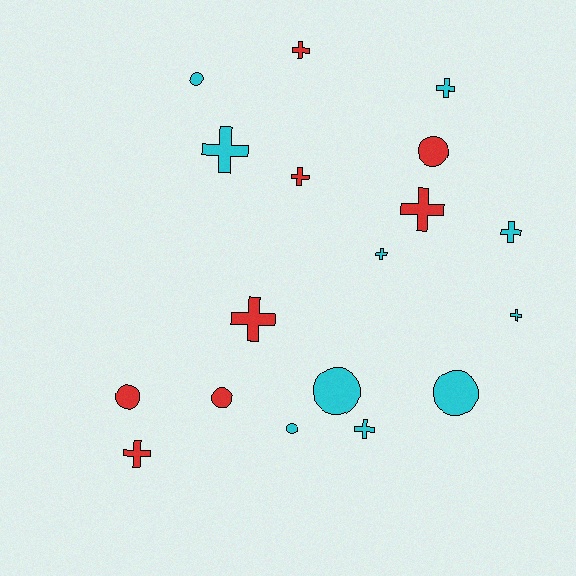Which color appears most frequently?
Cyan, with 10 objects.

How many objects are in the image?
There are 18 objects.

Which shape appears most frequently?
Cross, with 11 objects.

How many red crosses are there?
There are 5 red crosses.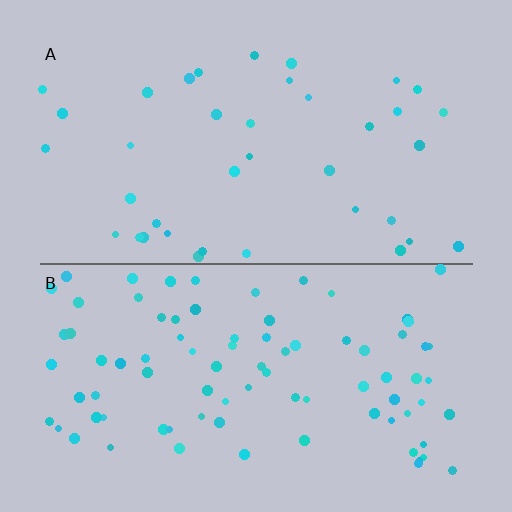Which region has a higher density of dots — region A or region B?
B (the bottom).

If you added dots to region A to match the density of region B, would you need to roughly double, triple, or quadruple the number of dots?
Approximately double.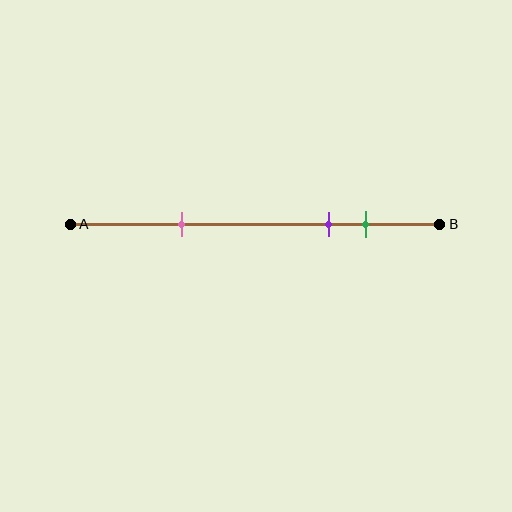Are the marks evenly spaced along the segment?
No, the marks are not evenly spaced.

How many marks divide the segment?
There are 3 marks dividing the segment.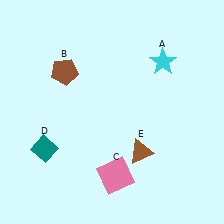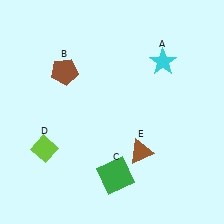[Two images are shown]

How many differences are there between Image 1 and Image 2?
There are 2 differences between the two images.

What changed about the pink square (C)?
In Image 1, C is pink. In Image 2, it changed to green.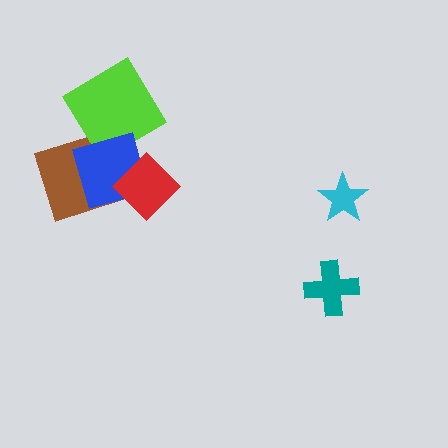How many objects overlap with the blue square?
2 objects overlap with the blue square.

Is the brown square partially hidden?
Yes, it is partially covered by another shape.